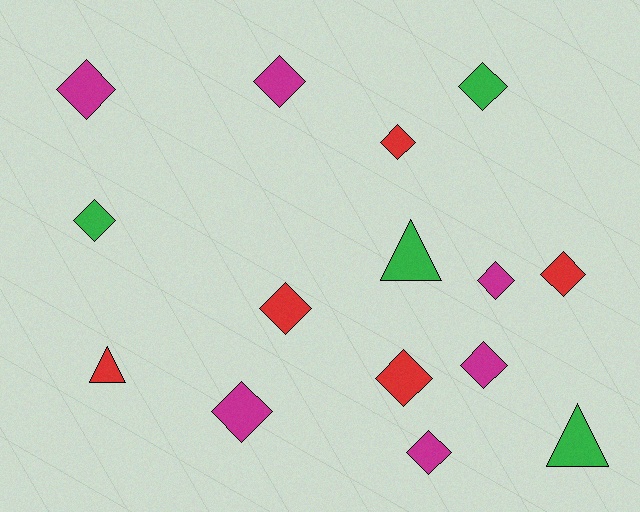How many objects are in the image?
There are 15 objects.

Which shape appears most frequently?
Diamond, with 12 objects.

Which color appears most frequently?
Magenta, with 6 objects.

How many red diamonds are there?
There are 4 red diamonds.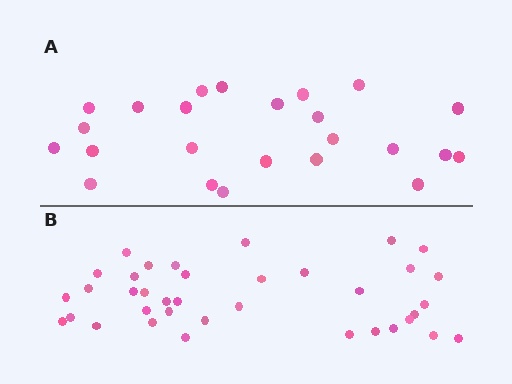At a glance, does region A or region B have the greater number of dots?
Region B (the bottom region) has more dots.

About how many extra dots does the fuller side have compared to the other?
Region B has approximately 15 more dots than region A.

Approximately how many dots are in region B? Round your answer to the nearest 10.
About 40 dots. (The exact count is 37, which rounds to 40.)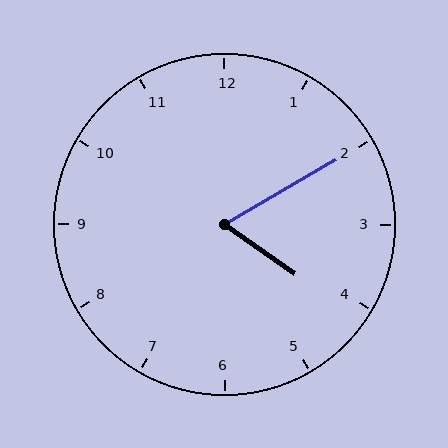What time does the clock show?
4:10.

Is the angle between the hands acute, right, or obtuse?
It is acute.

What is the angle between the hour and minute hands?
Approximately 65 degrees.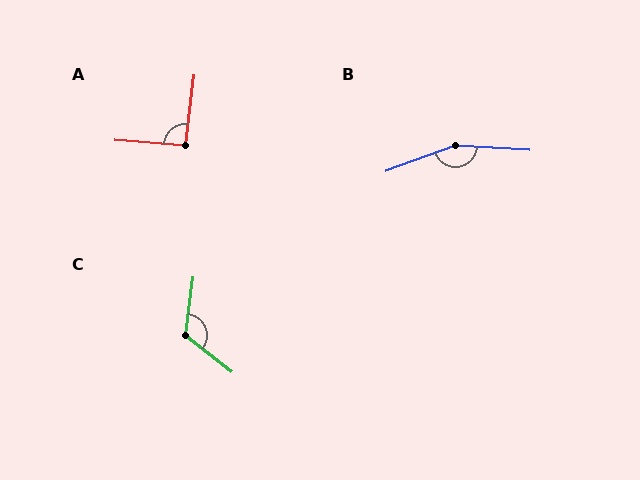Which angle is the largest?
B, at approximately 156 degrees.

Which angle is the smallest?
A, at approximately 92 degrees.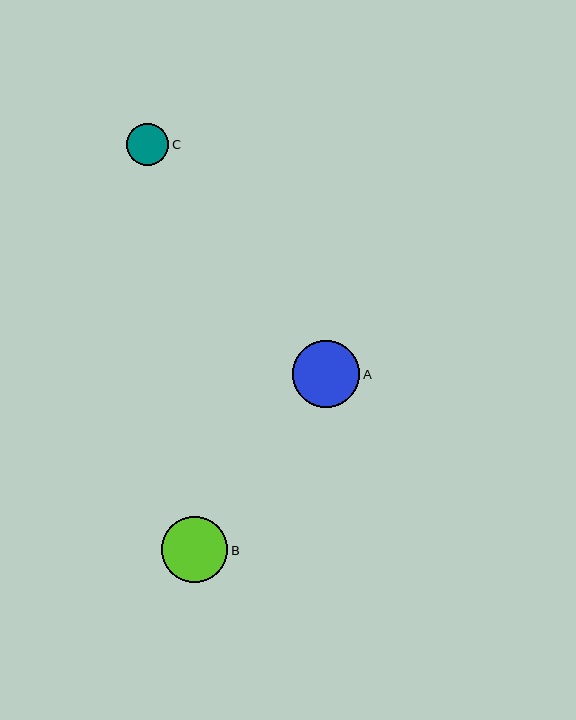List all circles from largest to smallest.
From largest to smallest: A, B, C.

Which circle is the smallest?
Circle C is the smallest with a size of approximately 42 pixels.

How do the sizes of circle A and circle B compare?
Circle A and circle B are approximately the same size.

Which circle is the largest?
Circle A is the largest with a size of approximately 67 pixels.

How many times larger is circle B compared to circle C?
Circle B is approximately 1.6 times the size of circle C.